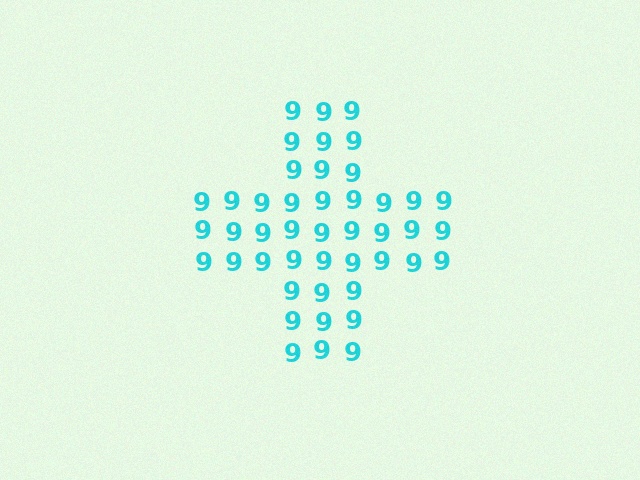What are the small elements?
The small elements are digit 9's.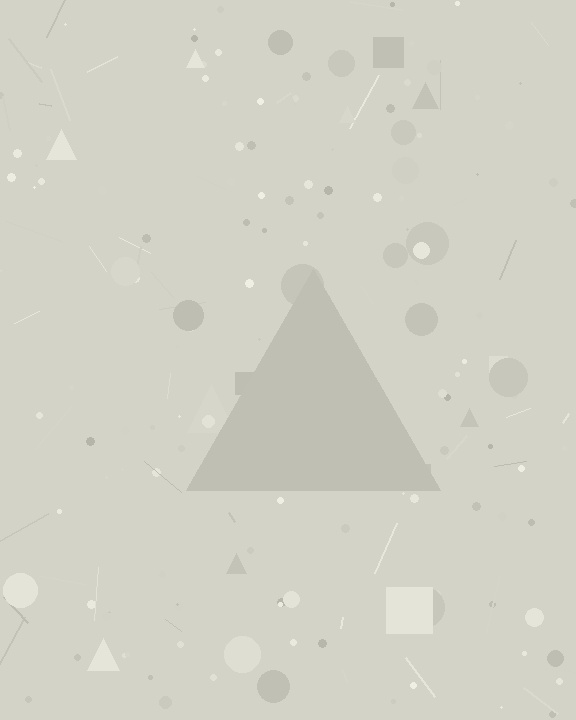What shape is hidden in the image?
A triangle is hidden in the image.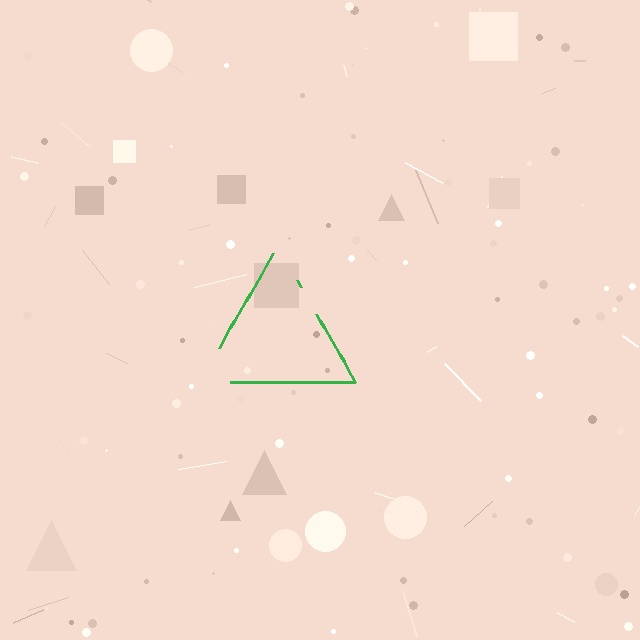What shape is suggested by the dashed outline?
The dashed outline suggests a triangle.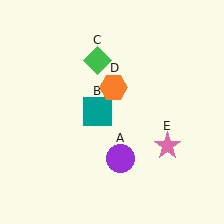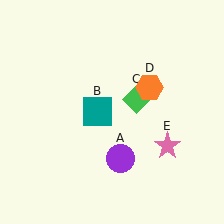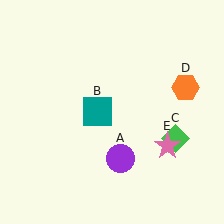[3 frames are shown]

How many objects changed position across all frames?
2 objects changed position: green diamond (object C), orange hexagon (object D).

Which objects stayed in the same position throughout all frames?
Purple circle (object A) and teal square (object B) and pink star (object E) remained stationary.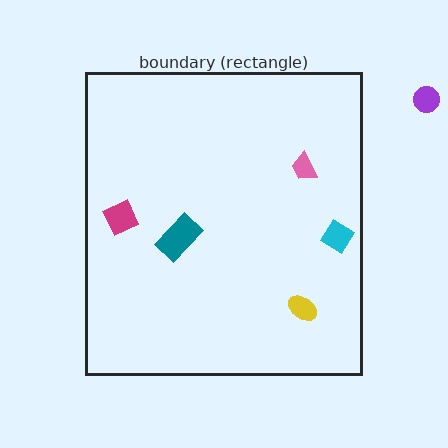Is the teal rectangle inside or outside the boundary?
Inside.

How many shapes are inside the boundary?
5 inside, 1 outside.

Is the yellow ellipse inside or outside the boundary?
Inside.